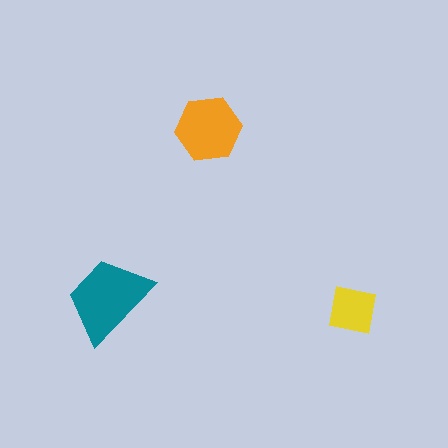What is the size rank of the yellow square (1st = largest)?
3rd.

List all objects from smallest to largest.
The yellow square, the orange hexagon, the teal trapezoid.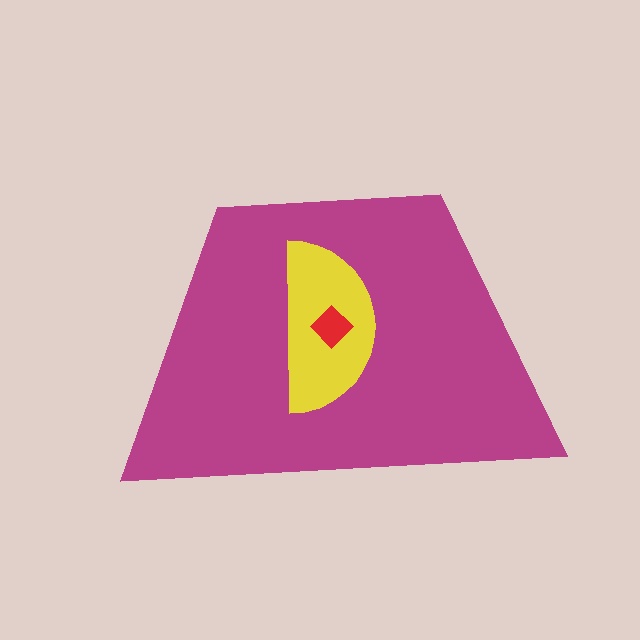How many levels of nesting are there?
3.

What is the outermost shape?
The magenta trapezoid.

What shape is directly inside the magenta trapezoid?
The yellow semicircle.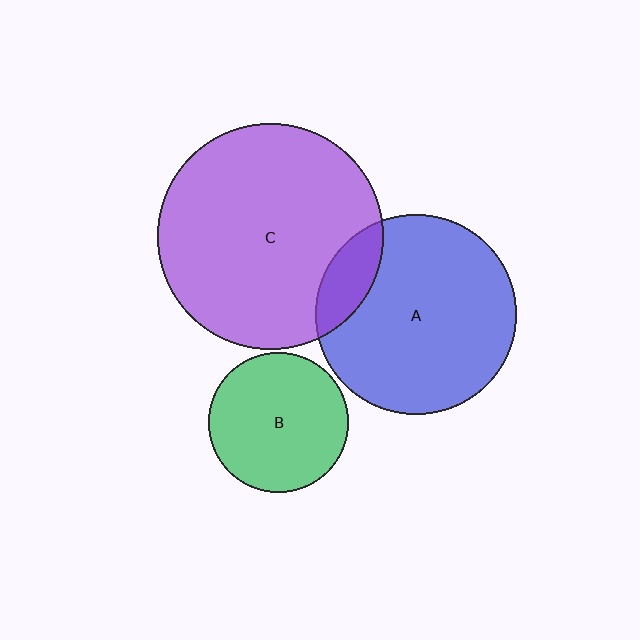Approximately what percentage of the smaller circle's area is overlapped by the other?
Approximately 15%.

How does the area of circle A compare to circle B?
Approximately 2.0 times.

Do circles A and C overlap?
Yes.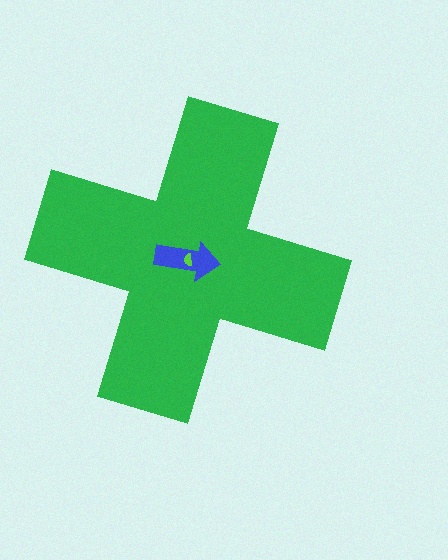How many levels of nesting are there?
3.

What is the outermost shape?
The green cross.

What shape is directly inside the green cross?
The blue arrow.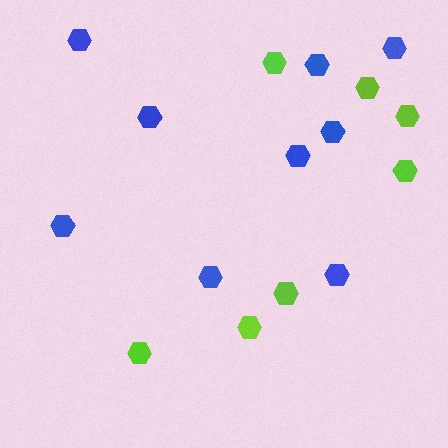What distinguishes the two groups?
There are 2 groups: one group of blue hexagons (9) and one group of lime hexagons (7).